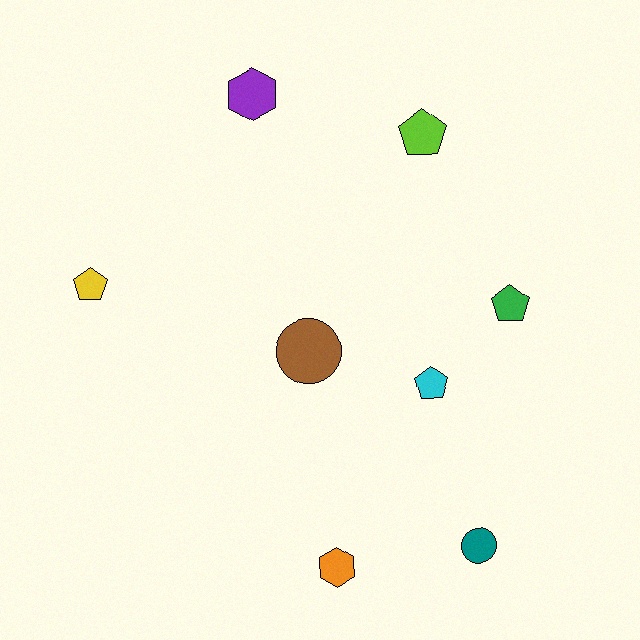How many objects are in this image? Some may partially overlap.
There are 8 objects.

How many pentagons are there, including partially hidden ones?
There are 4 pentagons.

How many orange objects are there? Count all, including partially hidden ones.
There is 1 orange object.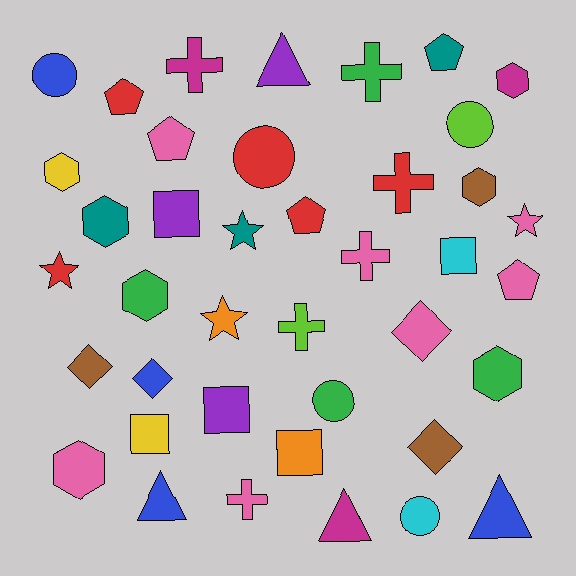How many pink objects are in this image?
There are 7 pink objects.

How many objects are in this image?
There are 40 objects.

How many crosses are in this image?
There are 6 crosses.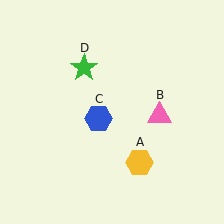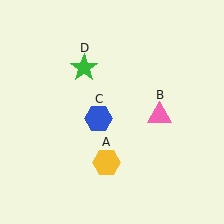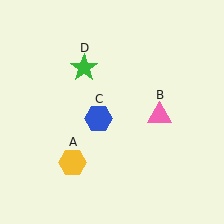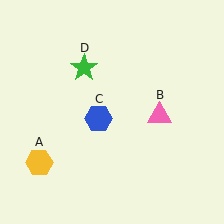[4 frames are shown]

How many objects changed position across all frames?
1 object changed position: yellow hexagon (object A).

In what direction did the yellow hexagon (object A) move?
The yellow hexagon (object A) moved left.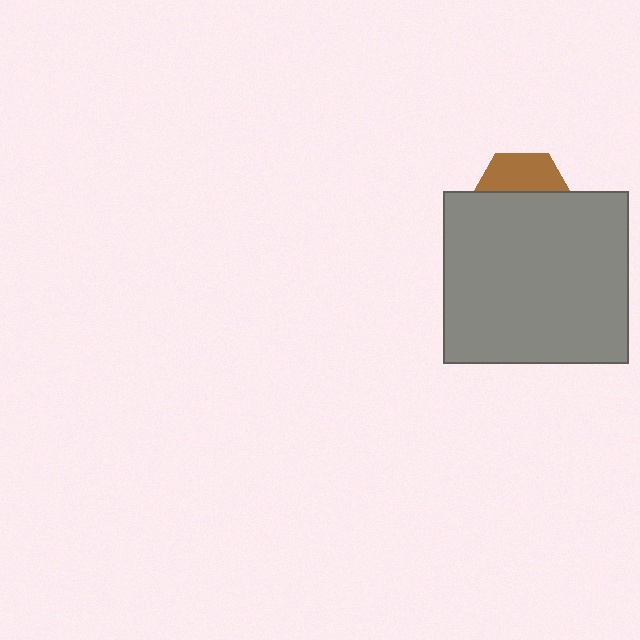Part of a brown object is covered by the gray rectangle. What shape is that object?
It is a hexagon.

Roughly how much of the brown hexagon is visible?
A small part of it is visible (roughly 39%).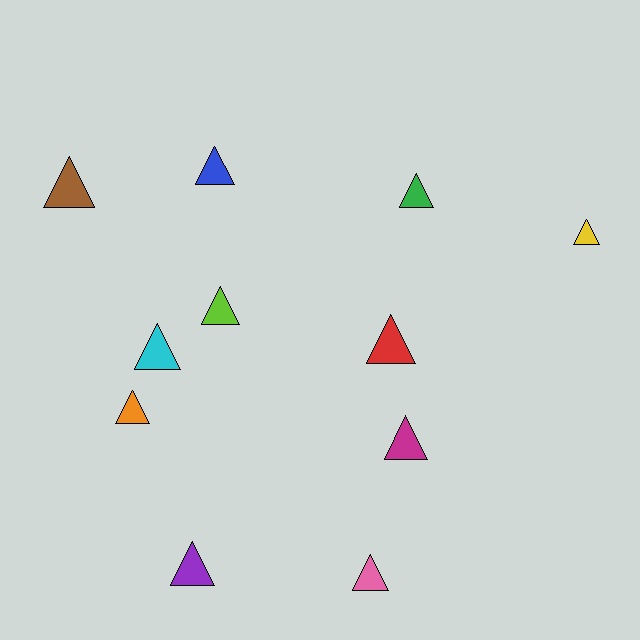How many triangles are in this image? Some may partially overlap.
There are 11 triangles.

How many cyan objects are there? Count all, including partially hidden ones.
There is 1 cyan object.